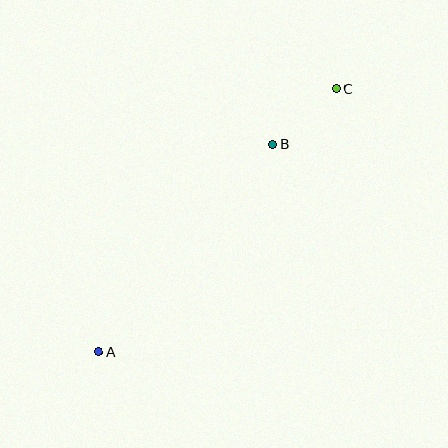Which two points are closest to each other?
Points B and C are closest to each other.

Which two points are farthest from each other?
Points A and C are farthest from each other.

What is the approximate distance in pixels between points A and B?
The distance between A and B is approximately 271 pixels.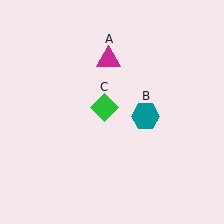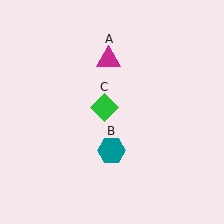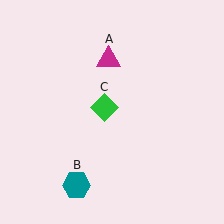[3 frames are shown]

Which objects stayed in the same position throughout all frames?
Magenta triangle (object A) and green diamond (object C) remained stationary.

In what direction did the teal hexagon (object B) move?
The teal hexagon (object B) moved down and to the left.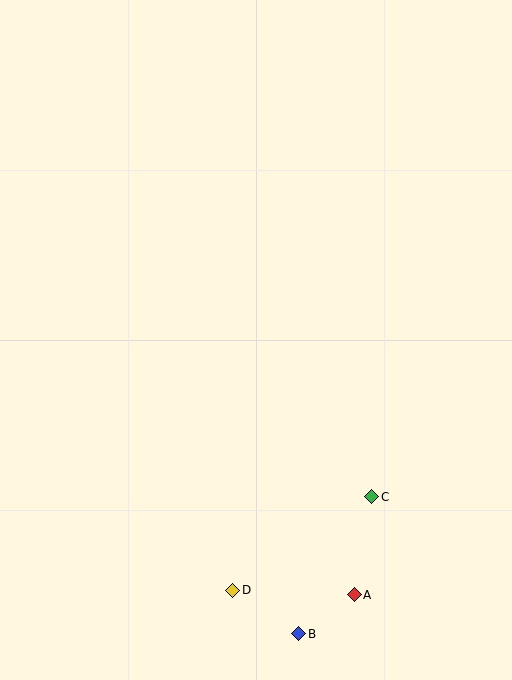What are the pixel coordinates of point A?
Point A is at (354, 595).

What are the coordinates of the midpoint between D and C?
The midpoint between D and C is at (302, 543).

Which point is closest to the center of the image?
Point C at (372, 497) is closest to the center.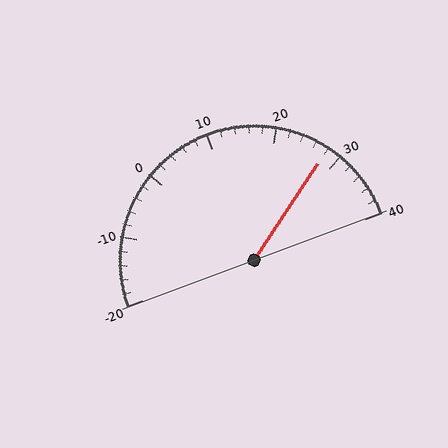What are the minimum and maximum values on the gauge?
The gauge ranges from -20 to 40.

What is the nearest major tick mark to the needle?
The nearest major tick mark is 30.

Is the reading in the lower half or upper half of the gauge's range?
The reading is in the upper half of the range (-20 to 40).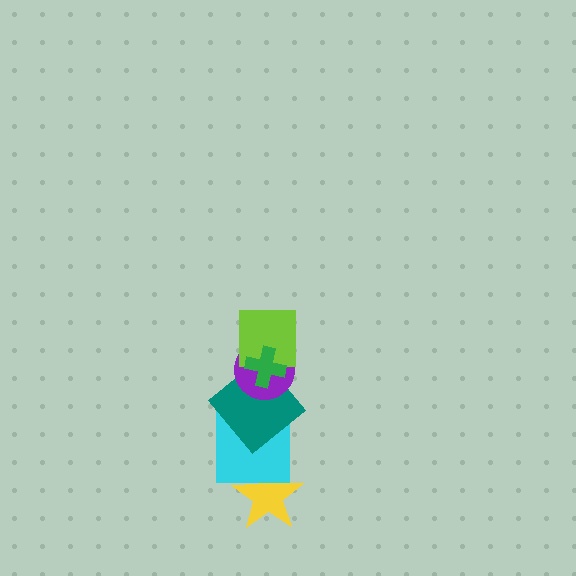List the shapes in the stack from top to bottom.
From top to bottom: the green cross, the lime square, the purple circle, the teal diamond, the cyan square, the yellow star.